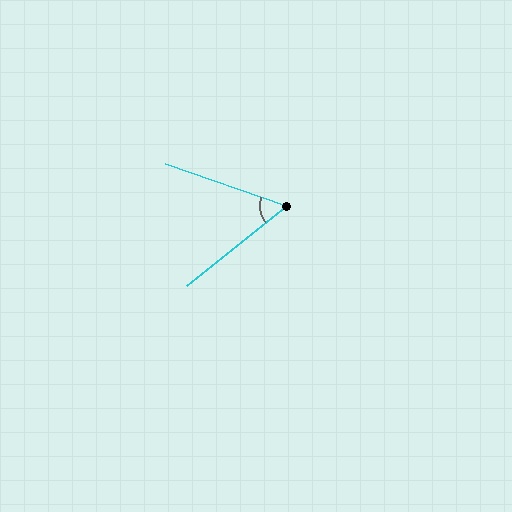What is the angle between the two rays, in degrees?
Approximately 57 degrees.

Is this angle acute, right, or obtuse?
It is acute.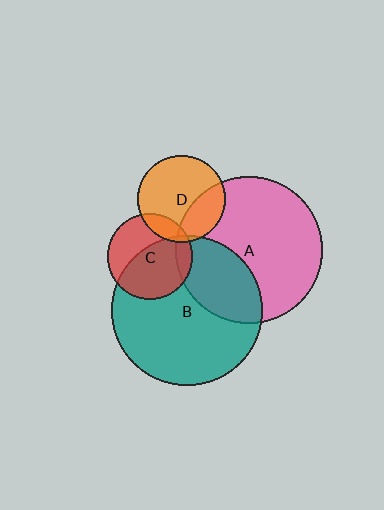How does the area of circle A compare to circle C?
Approximately 3.0 times.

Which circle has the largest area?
Circle B (teal).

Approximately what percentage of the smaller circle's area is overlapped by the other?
Approximately 30%.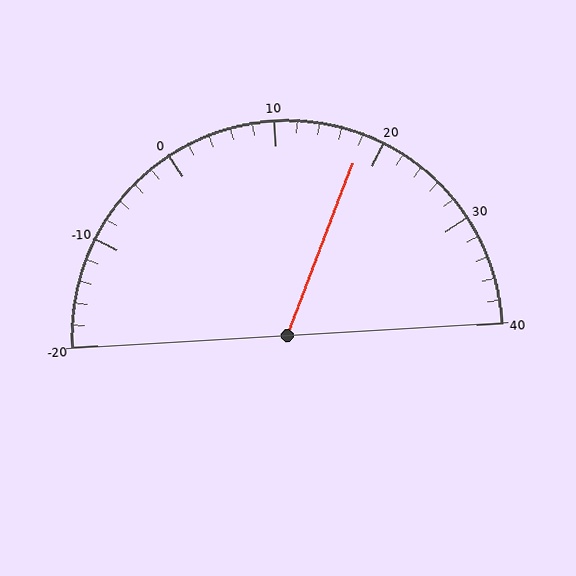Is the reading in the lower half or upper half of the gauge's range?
The reading is in the upper half of the range (-20 to 40).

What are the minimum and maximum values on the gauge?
The gauge ranges from -20 to 40.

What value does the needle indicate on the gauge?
The needle indicates approximately 18.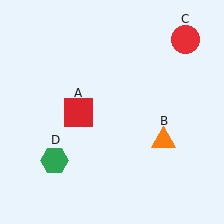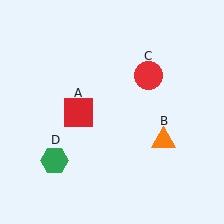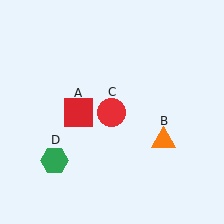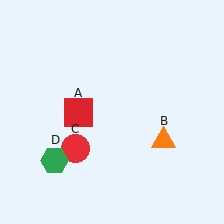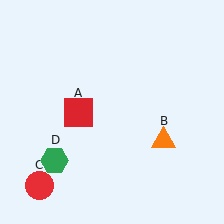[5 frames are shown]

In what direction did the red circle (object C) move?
The red circle (object C) moved down and to the left.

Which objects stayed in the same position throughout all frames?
Red square (object A) and orange triangle (object B) and green hexagon (object D) remained stationary.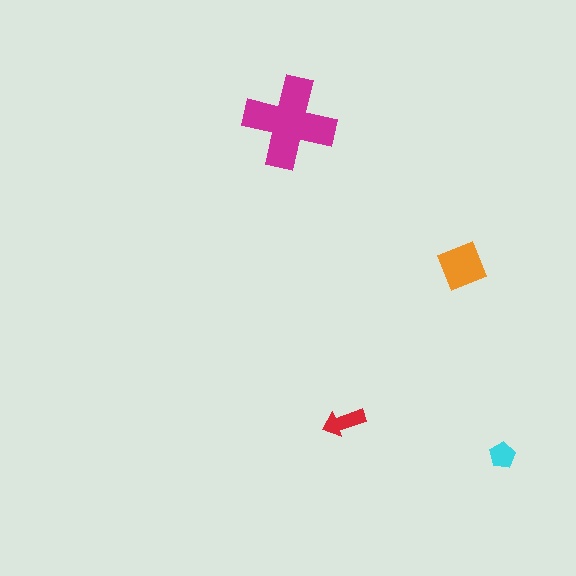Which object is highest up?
The magenta cross is topmost.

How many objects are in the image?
There are 4 objects in the image.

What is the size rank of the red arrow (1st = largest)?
3rd.